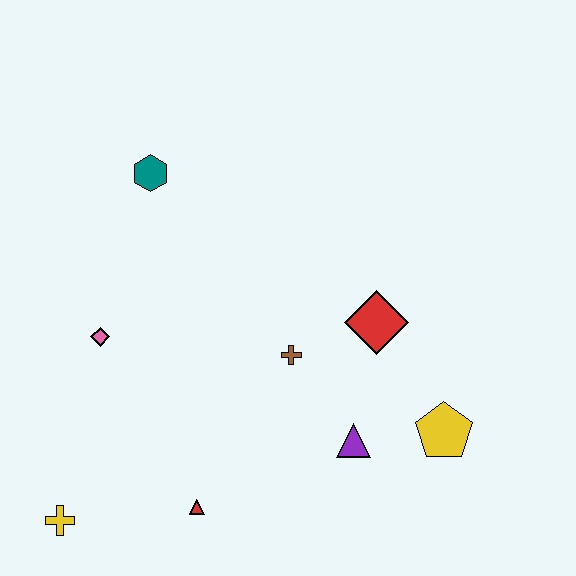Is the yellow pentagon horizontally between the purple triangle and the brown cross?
No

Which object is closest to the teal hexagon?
The pink diamond is closest to the teal hexagon.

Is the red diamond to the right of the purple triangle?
Yes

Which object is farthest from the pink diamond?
The yellow pentagon is farthest from the pink diamond.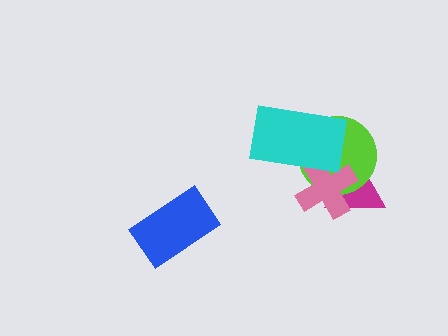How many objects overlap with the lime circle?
3 objects overlap with the lime circle.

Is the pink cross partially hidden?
Yes, it is partially covered by another shape.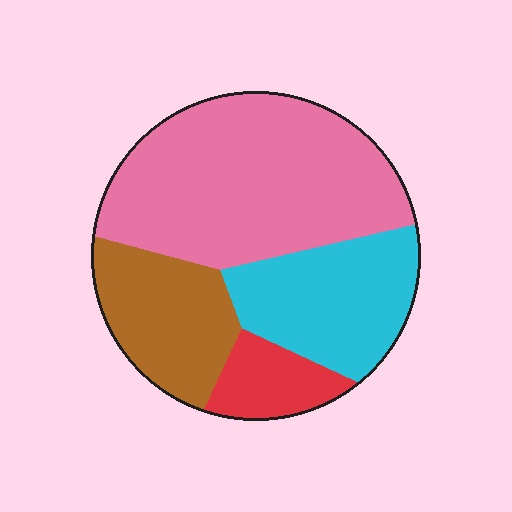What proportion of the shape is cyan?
Cyan takes up less than a quarter of the shape.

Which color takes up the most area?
Pink, at roughly 45%.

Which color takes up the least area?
Red, at roughly 10%.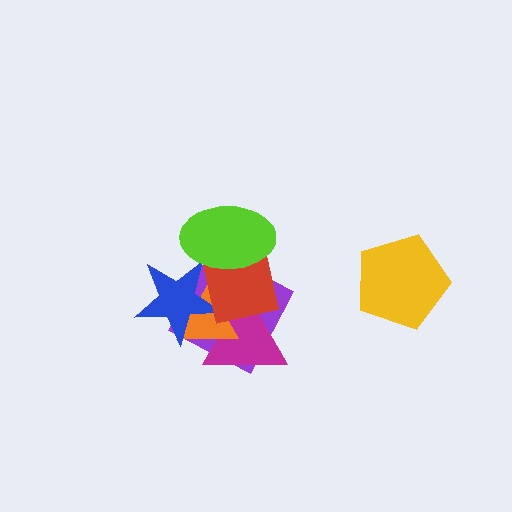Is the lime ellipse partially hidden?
No, no other shape covers it.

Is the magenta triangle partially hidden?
Yes, it is partially covered by another shape.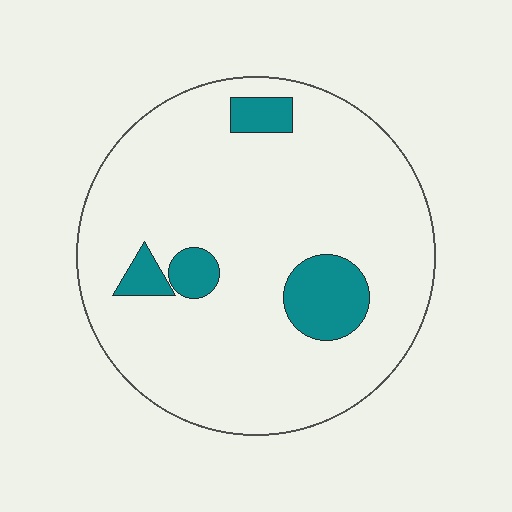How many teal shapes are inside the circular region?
4.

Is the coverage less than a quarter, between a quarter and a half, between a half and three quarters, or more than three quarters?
Less than a quarter.